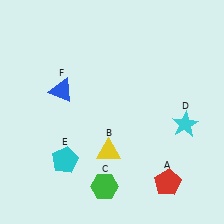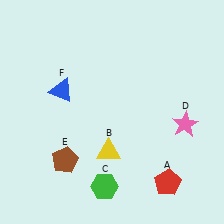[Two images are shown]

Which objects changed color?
D changed from cyan to pink. E changed from cyan to brown.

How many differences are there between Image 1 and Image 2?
There are 2 differences between the two images.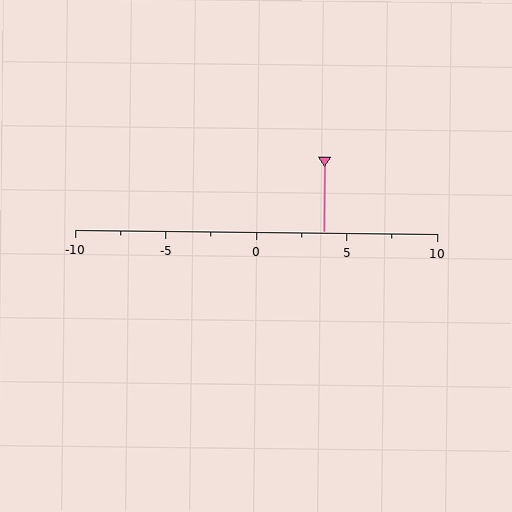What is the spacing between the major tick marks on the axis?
The major ticks are spaced 5 apart.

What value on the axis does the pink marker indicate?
The marker indicates approximately 3.8.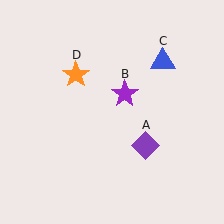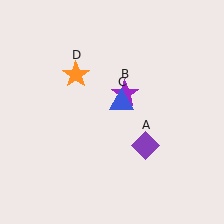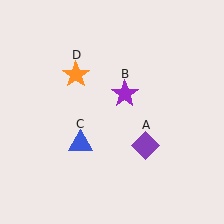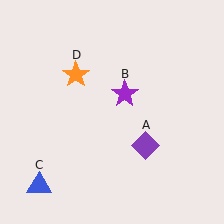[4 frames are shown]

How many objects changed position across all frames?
1 object changed position: blue triangle (object C).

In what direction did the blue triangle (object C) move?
The blue triangle (object C) moved down and to the left.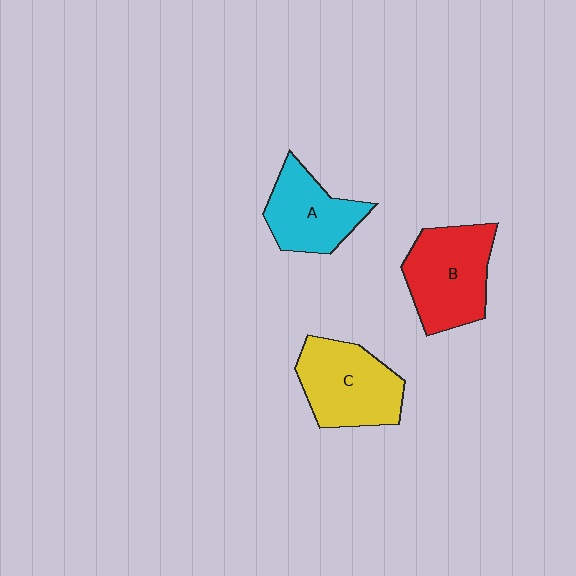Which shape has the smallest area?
Shape A (cyan).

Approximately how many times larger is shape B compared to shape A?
Approximately 1.3 times.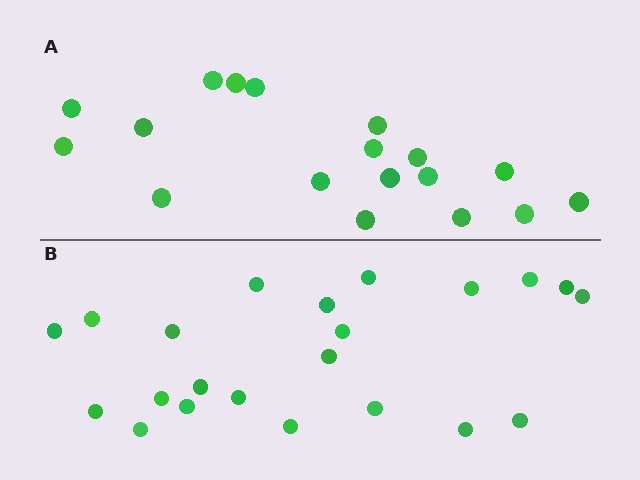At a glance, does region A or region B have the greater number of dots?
Region B (the bottom region) has more dots.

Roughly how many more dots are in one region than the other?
Region B has about 4 more dots than region A.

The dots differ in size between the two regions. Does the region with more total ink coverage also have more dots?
No. Region A has more total ink coverage because its dots are larger, but region B actually contains more individual dots. Total area can be misleading — the number of items is what matters here.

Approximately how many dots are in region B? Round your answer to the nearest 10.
About 20 dots. (The exact count is 22, which rounds to 20.)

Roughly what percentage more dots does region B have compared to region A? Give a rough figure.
About 20% more.